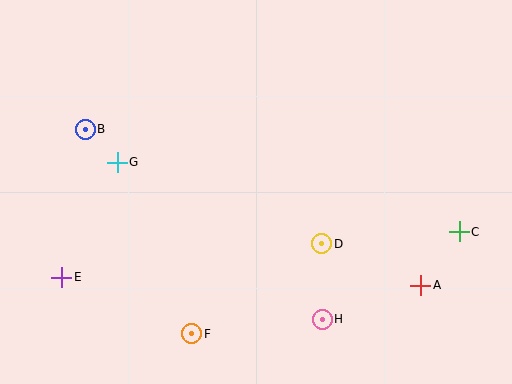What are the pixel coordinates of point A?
Point A is at (421, 285).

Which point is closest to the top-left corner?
Point B is closest to the top-left corner.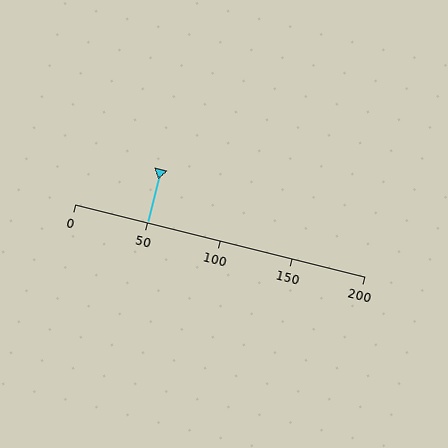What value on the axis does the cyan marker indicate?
The marker indicates approximately 50.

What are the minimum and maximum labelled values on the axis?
The axis runs from 0 to 200.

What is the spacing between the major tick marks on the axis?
The major ticks are spaced 50 apart.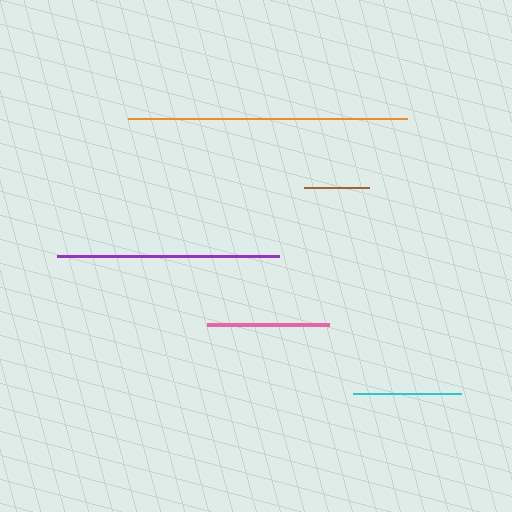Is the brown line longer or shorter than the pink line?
The pink line is longer than the brown line.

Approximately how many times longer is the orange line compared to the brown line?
The orange line is approximately 4.3 times the length of the brown line.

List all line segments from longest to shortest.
From longest to shortest: orange, purple, pink, cyan, brown.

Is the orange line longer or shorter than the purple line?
The orange line is longer than the purple line.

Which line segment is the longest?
The orange line is the longest at approximately 278 pixels.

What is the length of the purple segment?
The purple segment is approximately 222 pixels long.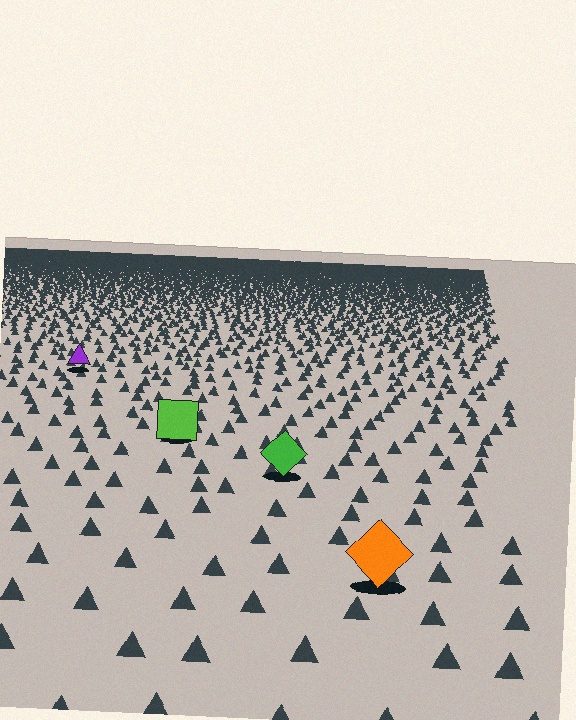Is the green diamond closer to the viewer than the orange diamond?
No. The orange diamond is closer — you can tell from the texture gradient: the ground texture is coarser near it.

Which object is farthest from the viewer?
The purple triangle is farthest from the viewer. It appears smaller and the ground texture around it is denser.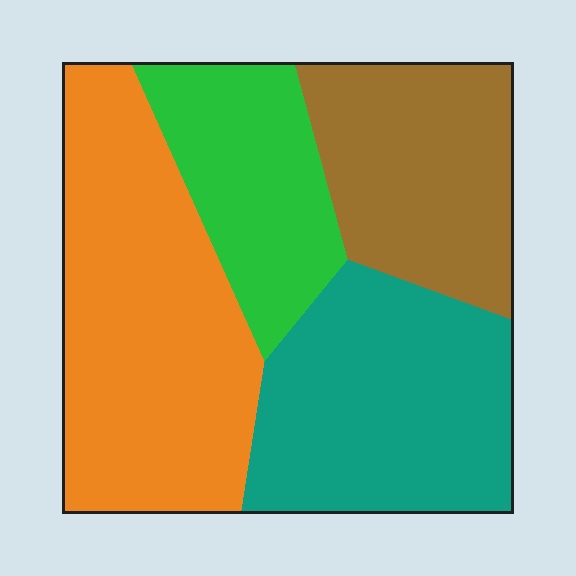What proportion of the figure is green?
Green covers 17% of the figure.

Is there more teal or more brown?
Teal.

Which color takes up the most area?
Orange, at roughly 35%.